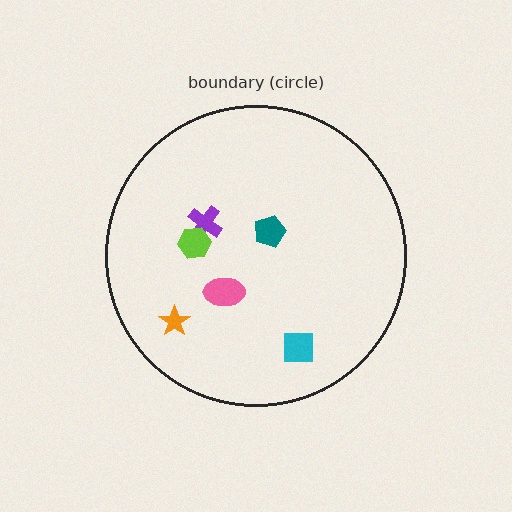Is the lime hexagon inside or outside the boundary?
Inside.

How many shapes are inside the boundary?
6 inside, 0 outside.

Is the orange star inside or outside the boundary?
Inside.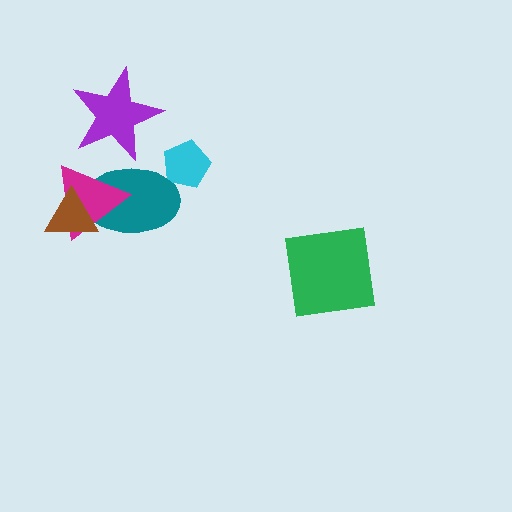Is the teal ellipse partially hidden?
Yes, it is partially covered by another shape.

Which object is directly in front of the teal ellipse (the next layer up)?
The magenta triangle is directly in front of the teal ellipse.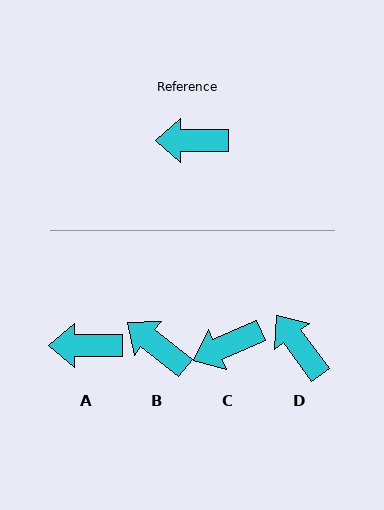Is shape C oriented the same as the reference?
No, it is off by about 24 degrees.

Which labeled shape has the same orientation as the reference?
A.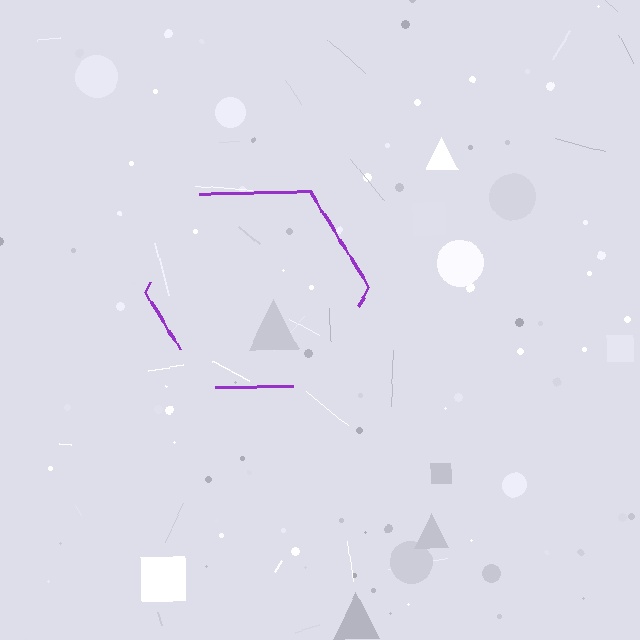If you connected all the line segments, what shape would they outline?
They would outline a hexagon.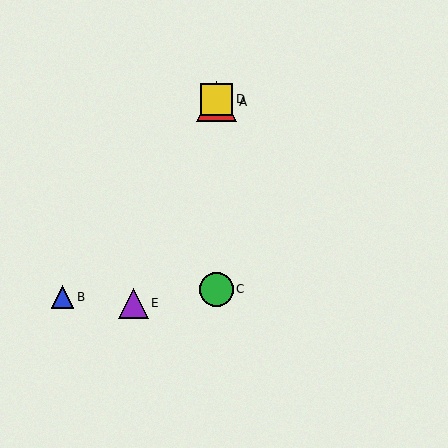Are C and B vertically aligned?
No, C is at x≈216 and B is at x≈62.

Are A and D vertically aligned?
Yes, both are at x≈216.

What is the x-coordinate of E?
Object E is at x≈133.